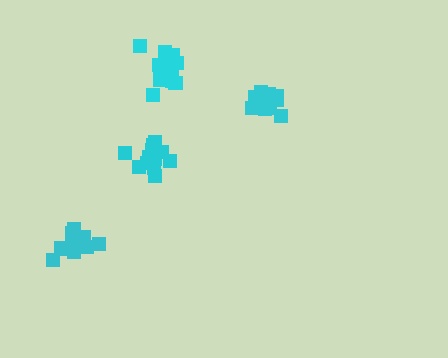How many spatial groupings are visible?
There are 4 spatial groupings.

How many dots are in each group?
Group 1: 18 dots, Group 2: 14 dots, Group 3: 14 dots, Group 4: 13 dots (59 total).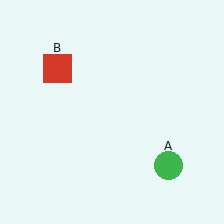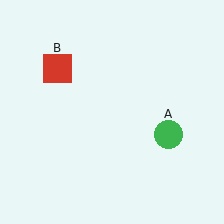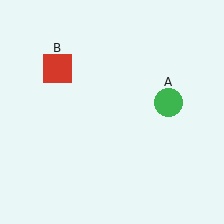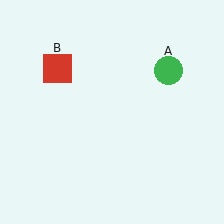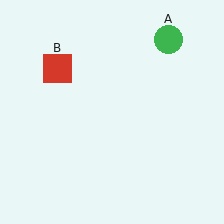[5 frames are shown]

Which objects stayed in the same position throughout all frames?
Red square (object B) remained stationary.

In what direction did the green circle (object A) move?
The green circle (object A) moved up.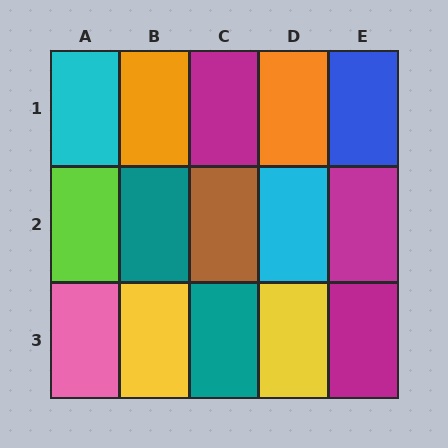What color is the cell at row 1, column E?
Blue.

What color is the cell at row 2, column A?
Lime.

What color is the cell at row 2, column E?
Magenta.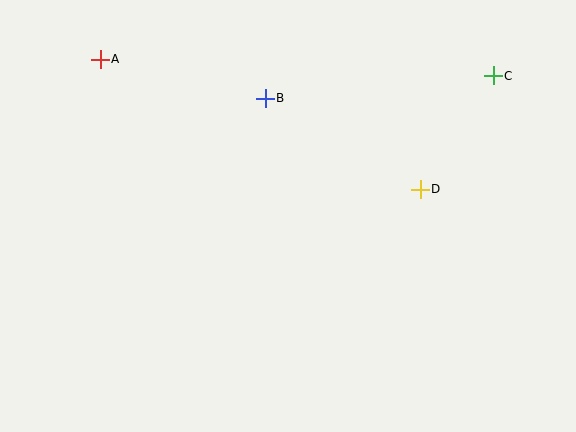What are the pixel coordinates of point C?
Point C is at (493, 76).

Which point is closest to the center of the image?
Point B at (265, 98) is closest to the center.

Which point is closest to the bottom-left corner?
Point A is closest to the bottom-left corner.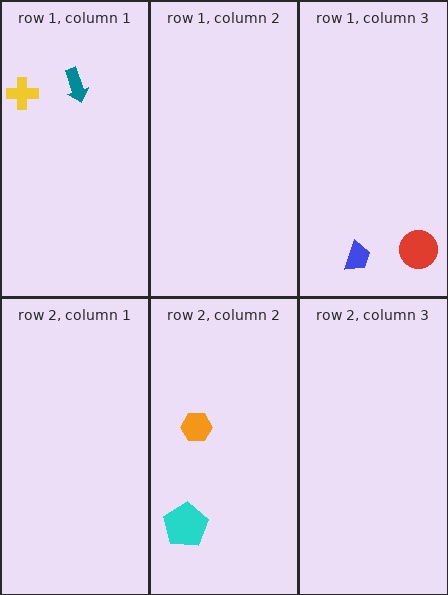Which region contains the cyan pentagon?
The row 2, column 2 region.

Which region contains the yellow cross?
The row 1, column 1 region.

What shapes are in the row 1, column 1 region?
The teal arrow, the yellow cross.